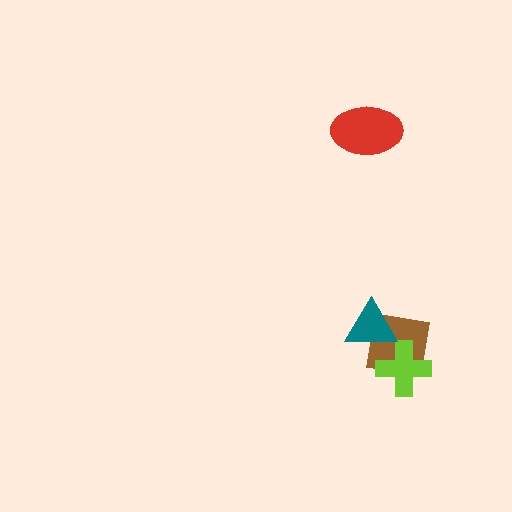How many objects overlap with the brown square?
2 objects overlap with the brown square.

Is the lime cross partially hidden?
No, no other shape covers it.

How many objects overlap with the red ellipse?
0 objects overlap with the red ellipse.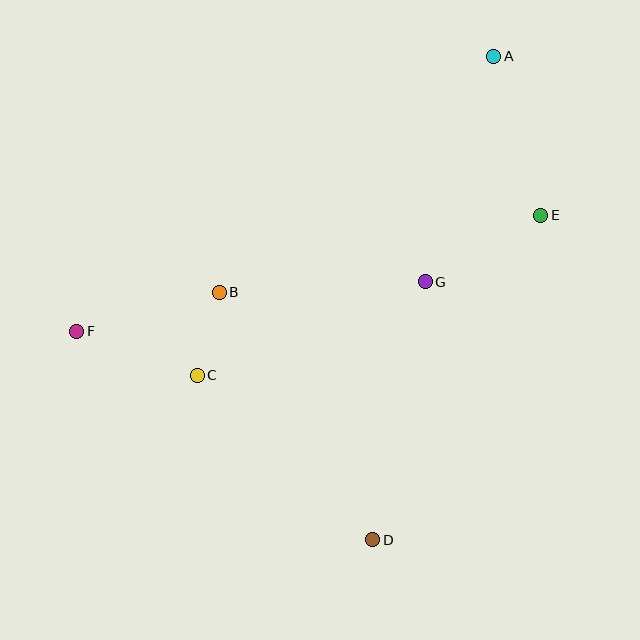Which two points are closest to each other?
Points B and C are closest to each other.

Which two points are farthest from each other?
Points A and F are farthest from each other.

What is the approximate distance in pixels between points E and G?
The distance between E and G is approximately 133 pixels.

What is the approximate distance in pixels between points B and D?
The distance between B and D is approximately 291 pixels.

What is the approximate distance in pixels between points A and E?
The distance between A and E is approximately 166 pixels.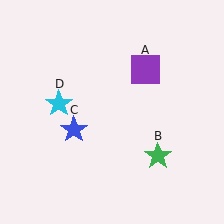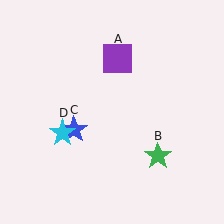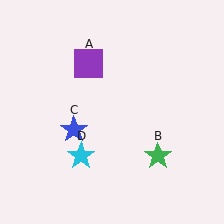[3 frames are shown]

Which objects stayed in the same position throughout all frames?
Green star (object B) and blue star (object C) remained stationary.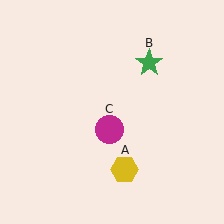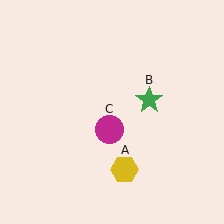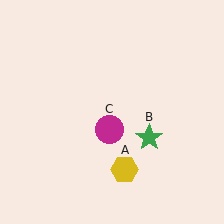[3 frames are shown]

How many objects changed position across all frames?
1 object changed position: green star (object B).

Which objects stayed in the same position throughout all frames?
Yellow hexagon (object A) and magenta circle (object C) remained stationary.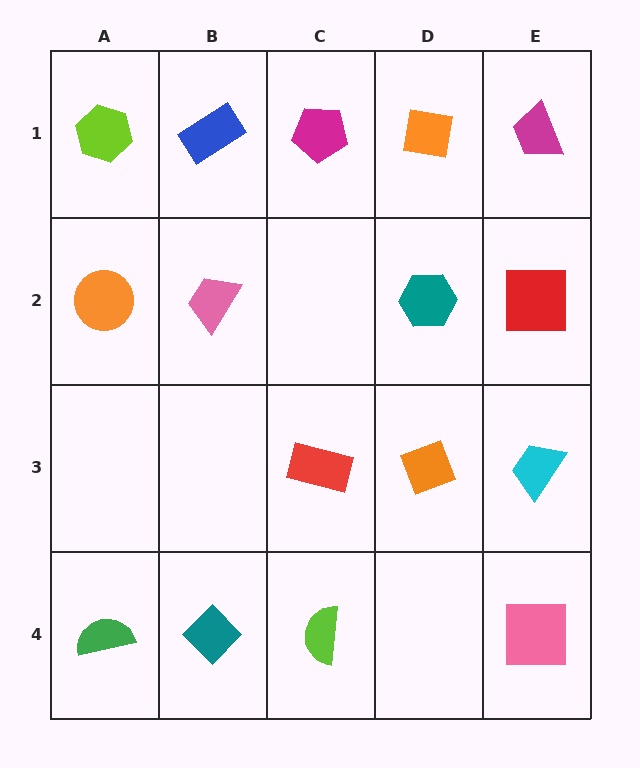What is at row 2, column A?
An orange circle.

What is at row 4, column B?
A teal diamond.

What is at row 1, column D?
An orange square.